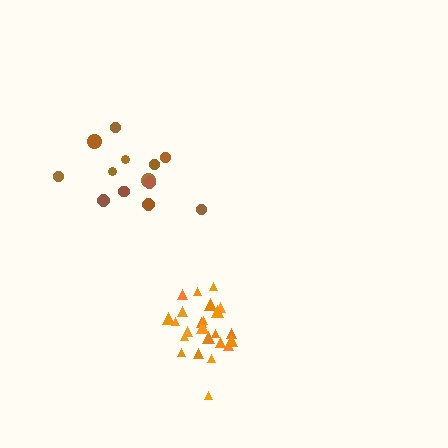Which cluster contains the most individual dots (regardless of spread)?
Orange (24).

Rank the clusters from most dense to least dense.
orange, brown.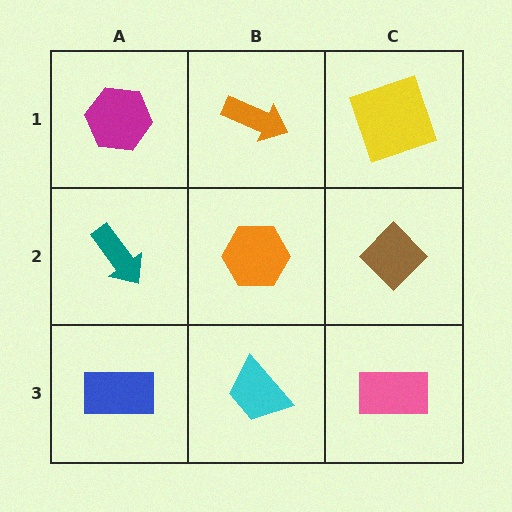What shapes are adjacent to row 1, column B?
An orange hexagon (row 2, column B), a magenta hexagon (row 1, column A), a yellow square (row 1, column C).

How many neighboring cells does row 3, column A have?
2.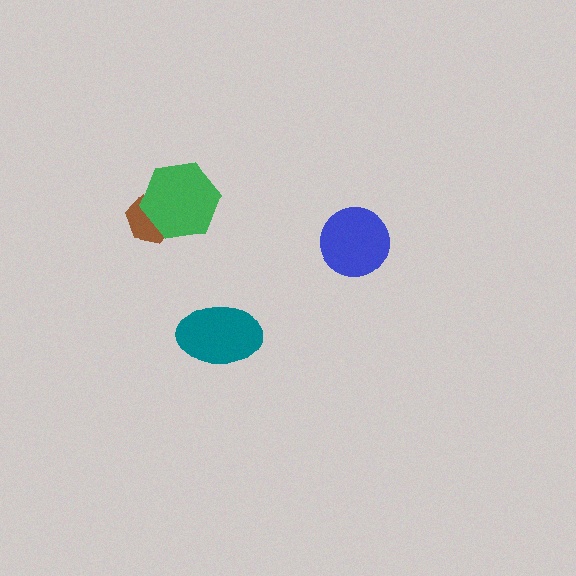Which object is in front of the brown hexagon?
The green hexagon is in front of the brown hexagon.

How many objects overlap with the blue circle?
0 objects overlap with the blue circle.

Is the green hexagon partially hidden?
No, no other shape covers it.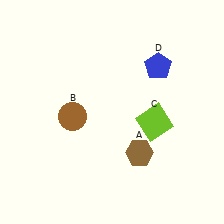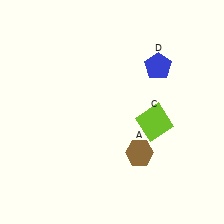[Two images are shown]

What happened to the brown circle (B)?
The brown circle (B) was removed in Image 2. It was in the bottom-left area of Image 1.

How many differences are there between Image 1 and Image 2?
There is 1 difference between the two images.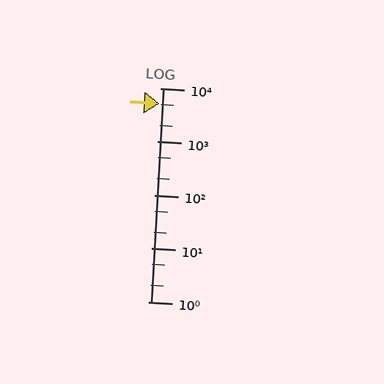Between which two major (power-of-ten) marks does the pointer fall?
The pointer is between 1000 and 10000.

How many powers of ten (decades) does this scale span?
The scale spans 4 decades, from 1 to 10000.